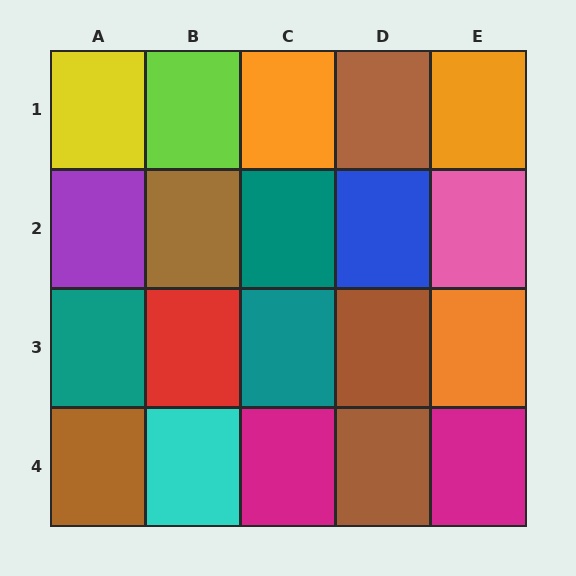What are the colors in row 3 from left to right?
Teal, red, teal, brown, orange.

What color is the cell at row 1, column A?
Yellow.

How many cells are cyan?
1 cell is cyan.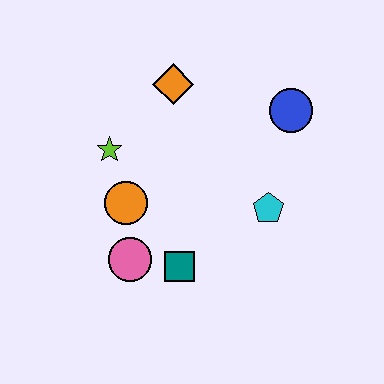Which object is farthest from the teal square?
The blue circle is farthest from the teal square.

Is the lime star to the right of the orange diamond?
No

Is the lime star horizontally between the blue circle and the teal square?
No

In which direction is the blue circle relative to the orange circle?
The blue circle is to the right of the orange circle.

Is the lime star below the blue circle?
Yes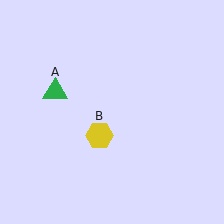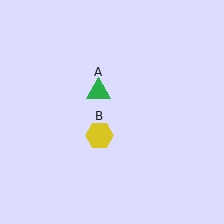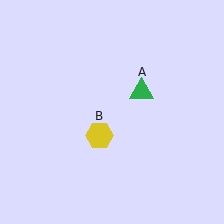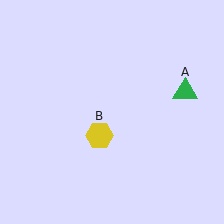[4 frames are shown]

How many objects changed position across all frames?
1 object changed position: green triangle (object A).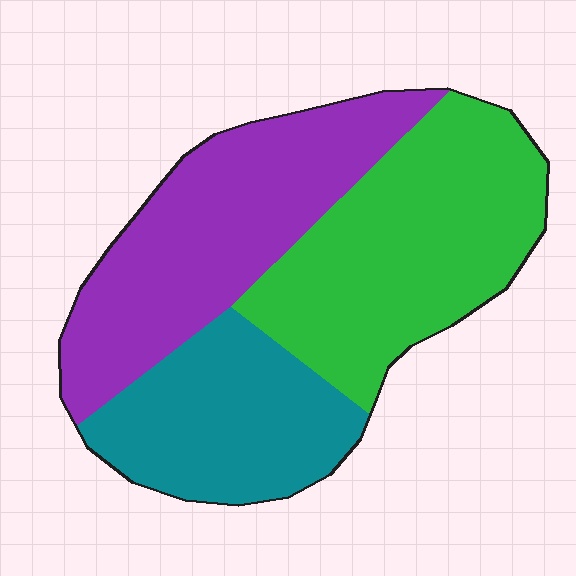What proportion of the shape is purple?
Purple takes up about three eighths (3/8) of the shape.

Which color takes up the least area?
Teal, at roughly 25%.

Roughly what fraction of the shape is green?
Green takes up between a third and a half of the shape.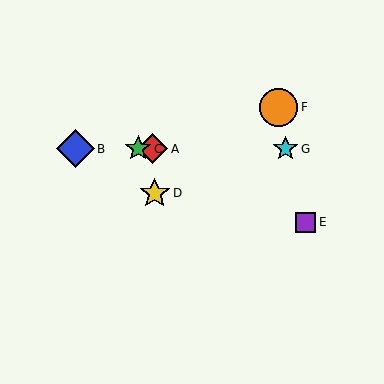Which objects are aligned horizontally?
Objects A, B, C, G are aligned horizontally.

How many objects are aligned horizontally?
4 objects (A, B, C, G) are aligned horizontally.